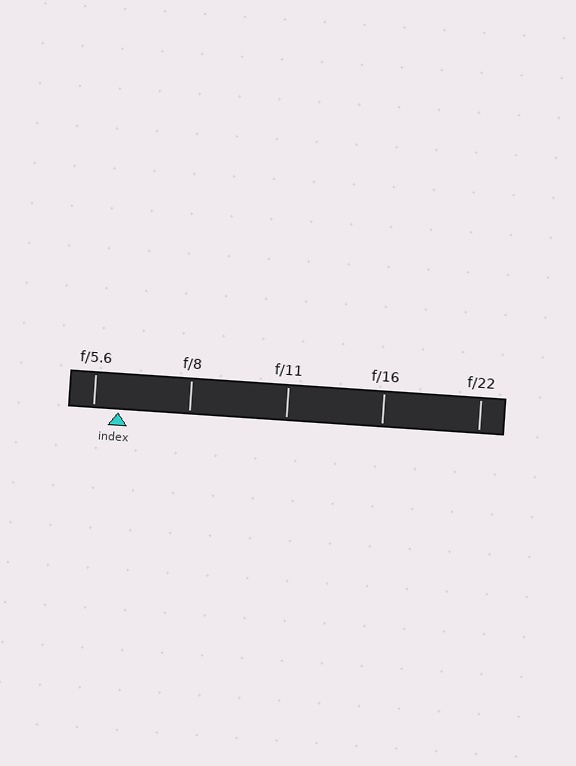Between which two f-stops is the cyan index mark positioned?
The index mark is between f/5.6 and f/8.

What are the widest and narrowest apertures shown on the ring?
The widest aperture shown is f/5.6 and the narrowest is f/22.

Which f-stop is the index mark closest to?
The index mark is closest to f/5.6.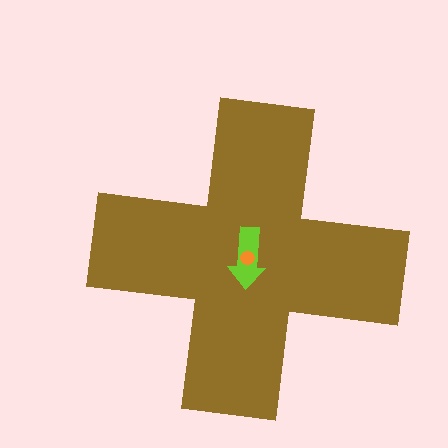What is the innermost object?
The orange circle.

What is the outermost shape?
The brown cross.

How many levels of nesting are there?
3.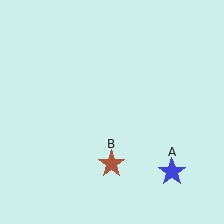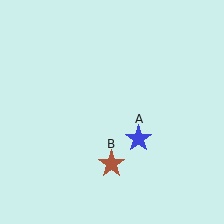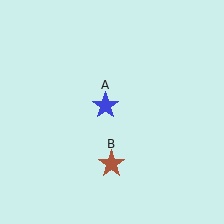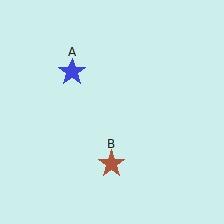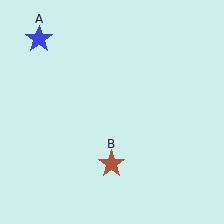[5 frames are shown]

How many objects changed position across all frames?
1 object changed position: blue star (object A).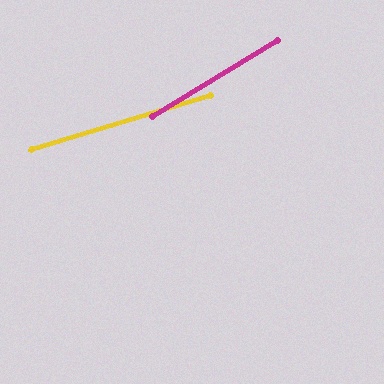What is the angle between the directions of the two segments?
Approximately 14 degrees.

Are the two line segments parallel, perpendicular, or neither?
Neither parallel nor perpendicular — they differ by about 14°.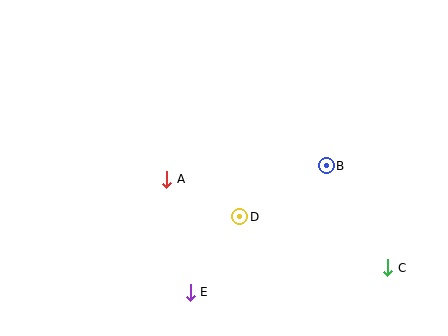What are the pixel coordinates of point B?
Point B is at (326, 166).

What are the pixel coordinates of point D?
Point D is at (240, 217).